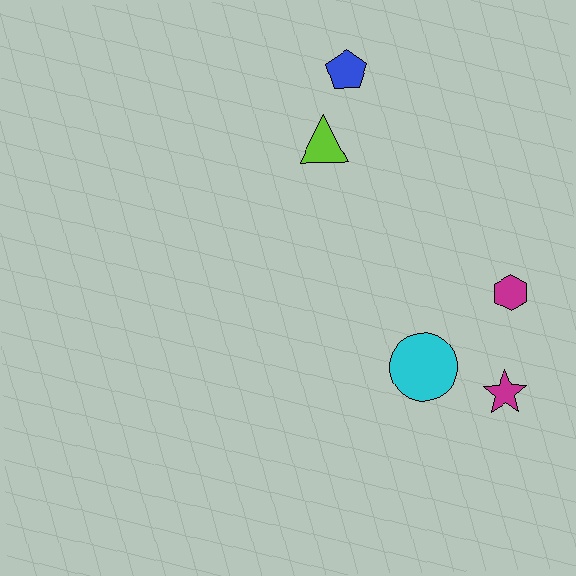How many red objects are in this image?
There are no red objects.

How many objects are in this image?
There are 5 objects.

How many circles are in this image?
There is 1 circle.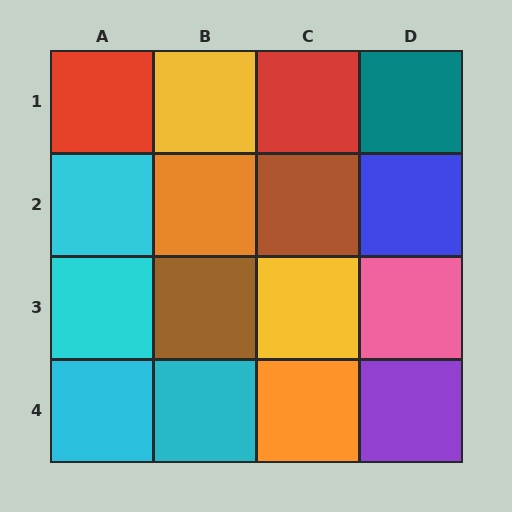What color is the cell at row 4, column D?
Purple.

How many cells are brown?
2 cells are brown.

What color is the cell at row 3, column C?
Yellow.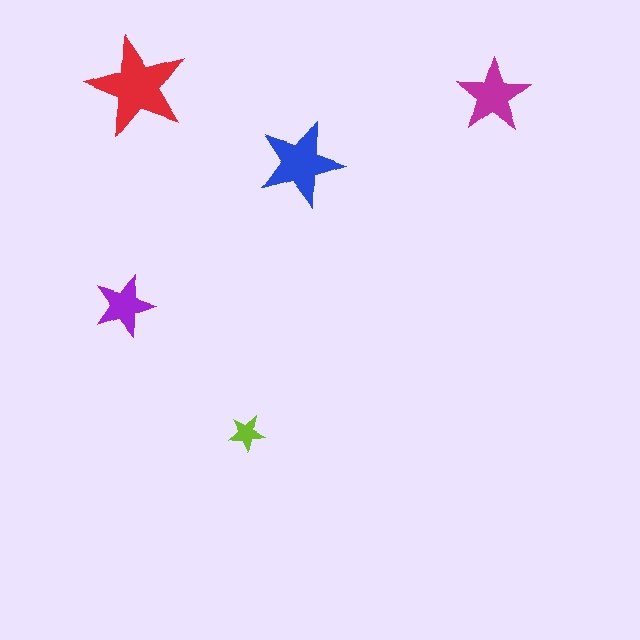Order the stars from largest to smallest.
the red one, the blue one, the magenta one, the purple one, the lime one.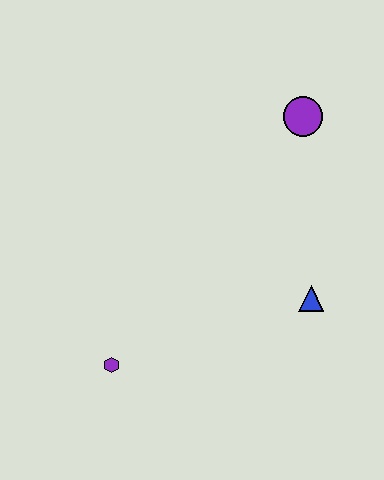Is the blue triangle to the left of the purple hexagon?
No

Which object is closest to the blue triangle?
The purple circle is closest to the blue triangle.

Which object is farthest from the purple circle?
The purple hexagon is farthest from the purple circle.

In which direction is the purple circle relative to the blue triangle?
The purple circle is above the blue triangle.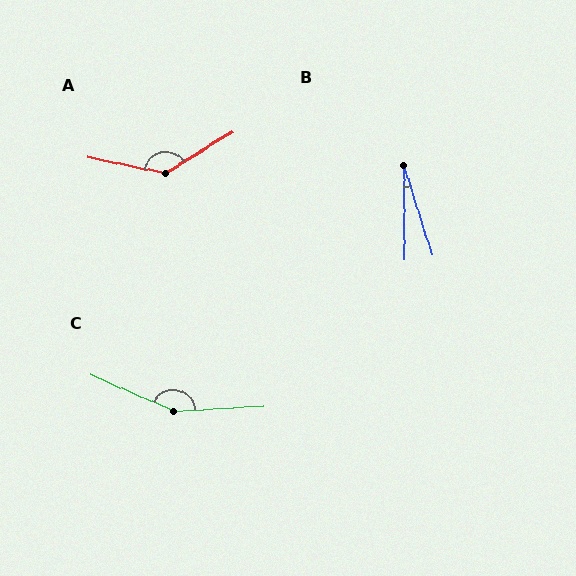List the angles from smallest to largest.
B (17°), A (137°), C (153°).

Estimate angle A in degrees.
Approximately 137 degrees.